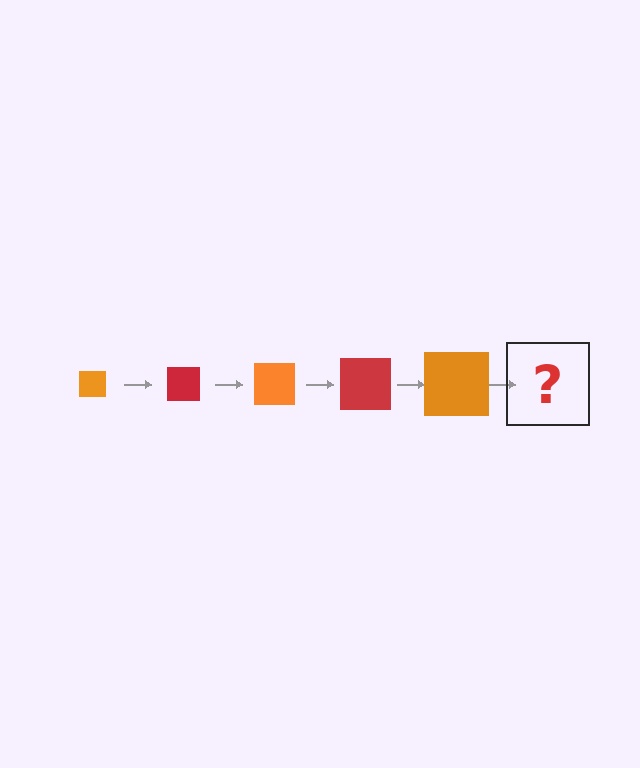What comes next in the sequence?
The next element should be a red square, larger than the previous one.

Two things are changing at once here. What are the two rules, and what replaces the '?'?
The two rules are that the square grows larger each step and the color cycles through orange and red. The '?' should be a red square, larger than the previous one.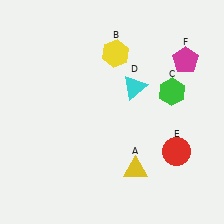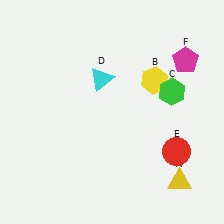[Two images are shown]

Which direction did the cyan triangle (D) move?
The cyan triangle (D) moved left.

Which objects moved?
The objects that moved are: the yellow triangle (A), the yellow hexagon (B), the cyan triangle (D).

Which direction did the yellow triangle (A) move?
The yellow triangle (A) moved right.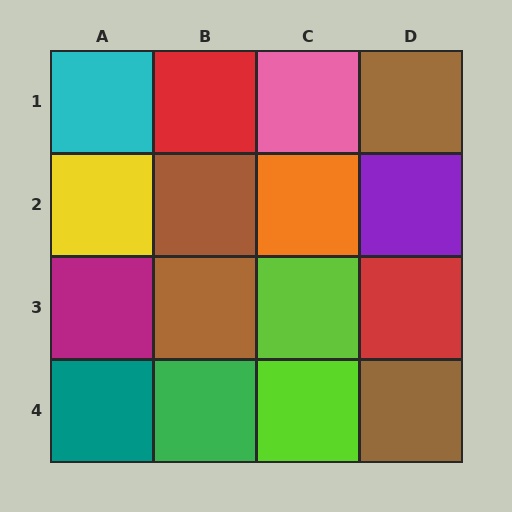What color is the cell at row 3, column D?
Red.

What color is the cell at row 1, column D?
Brown.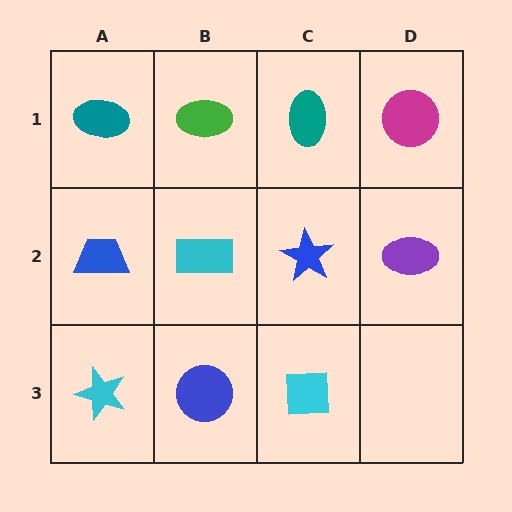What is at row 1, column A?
A teal ellipse.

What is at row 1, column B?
A green ellipse.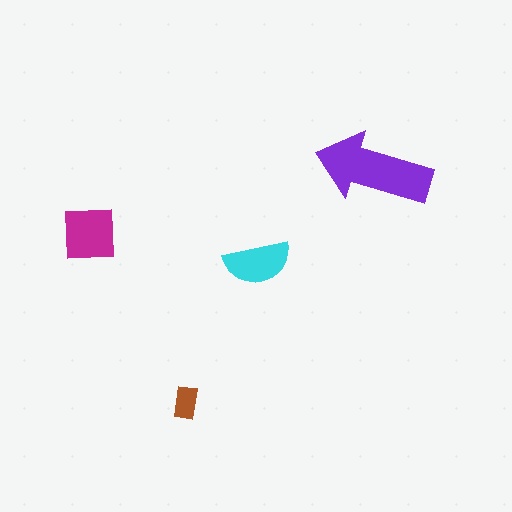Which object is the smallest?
The brown rectangle.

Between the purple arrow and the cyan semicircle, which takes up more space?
The purple arrow.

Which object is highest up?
The purple arrow is topmost.